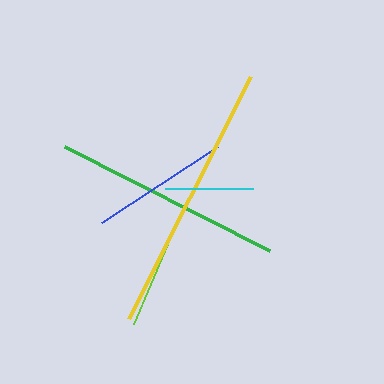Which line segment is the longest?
The yellow line is the longest at approximately 270 pixels.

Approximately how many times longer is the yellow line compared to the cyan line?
The yellow line is approximately 3.1 times the length of the cyan line.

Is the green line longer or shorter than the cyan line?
The green line is longer than the cyan line.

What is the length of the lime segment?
The lime segment is approximately 87 pixels long.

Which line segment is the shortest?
The lime line is the shortest at approximately 87 pixels.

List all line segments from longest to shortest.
From longest to shortest: yellow, green, blue, cyan, lime.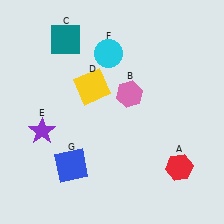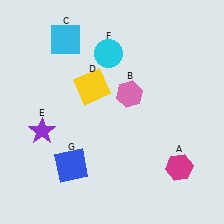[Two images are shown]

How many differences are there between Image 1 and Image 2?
There are 2 differences between the two images.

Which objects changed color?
A changed from red to magenta. C changed from teal to cyan.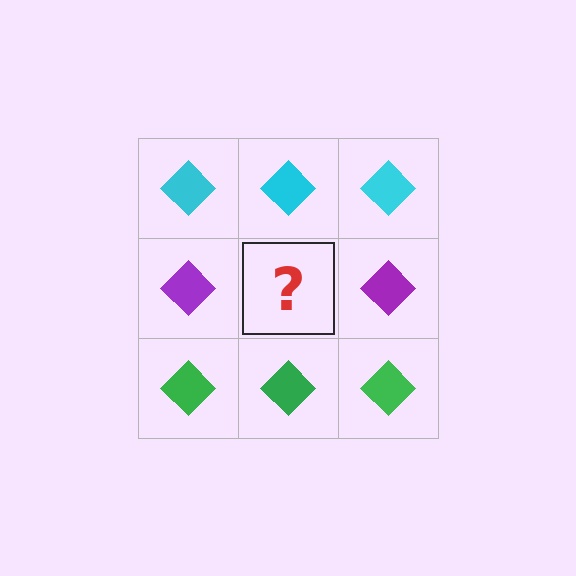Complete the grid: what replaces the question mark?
The question mark should be replaced with a purple diamond.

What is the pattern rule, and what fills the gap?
The rule is that each row has a consistent color. The gap should be filled with a purple diamond.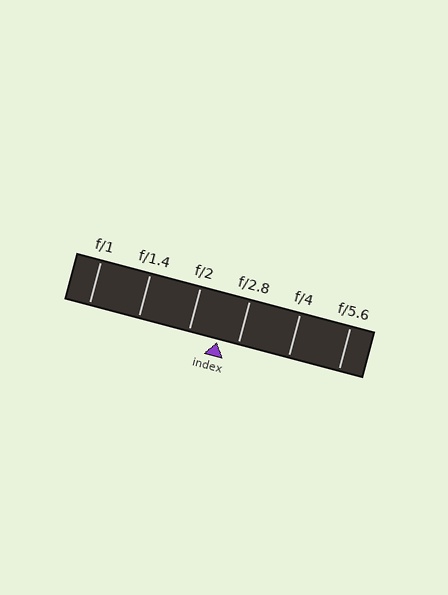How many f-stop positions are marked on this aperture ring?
There are 6 f-stop positions marked.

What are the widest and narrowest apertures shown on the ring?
The widest aperture shown is f/1 and the narrowest is f/5.6.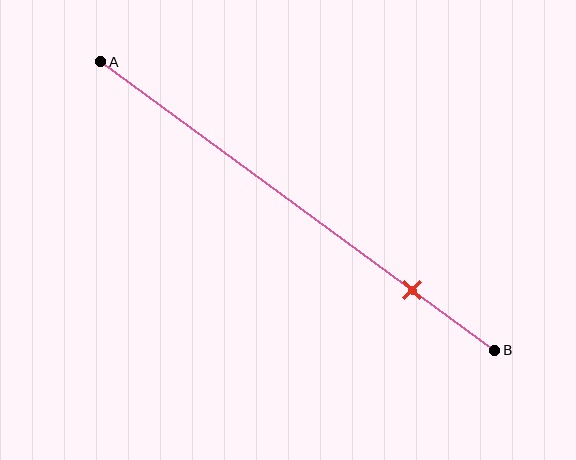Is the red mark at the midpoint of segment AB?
No, the mark is at about 80% from A, not at the 50% midpoint.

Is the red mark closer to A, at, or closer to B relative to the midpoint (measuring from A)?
The red mark is closer to point B than the midpoint of segment AB.